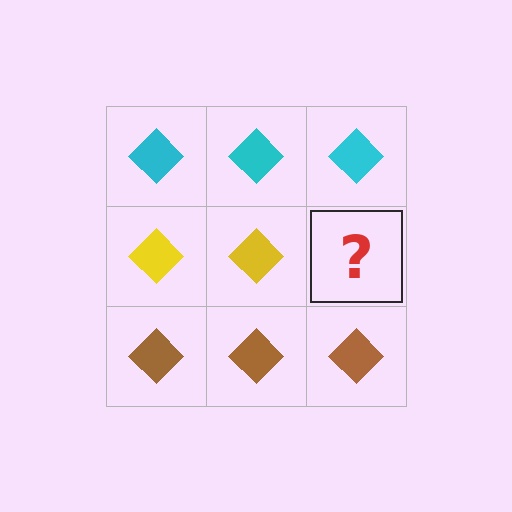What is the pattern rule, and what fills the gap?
The rule is that each row has a consistent color. The gap should be filled with a yellow diamond.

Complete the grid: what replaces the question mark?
The question mark should be replaced with a yellow diamond.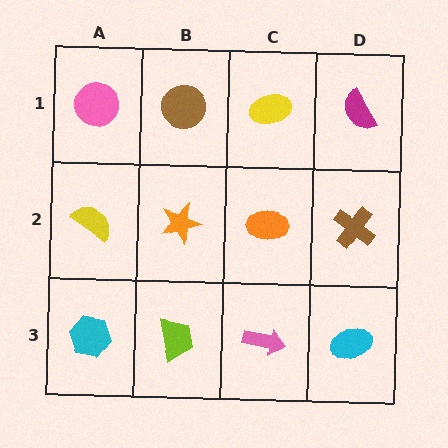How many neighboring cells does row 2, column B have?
4.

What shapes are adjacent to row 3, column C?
An orange ellipse (row 2, column C), a lime trapezoid (row 3, column B), a cyan ellipse (row 3, column D).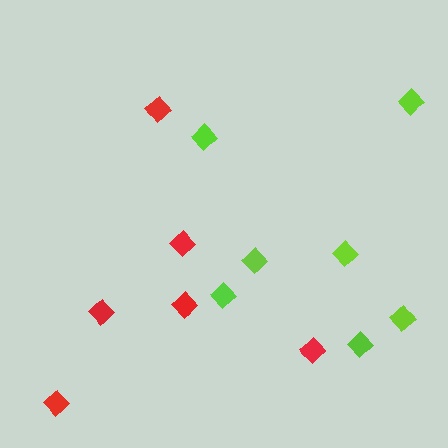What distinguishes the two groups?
There are 2 groups: one group of lime diamonds (7) and one group of red diamonds (6).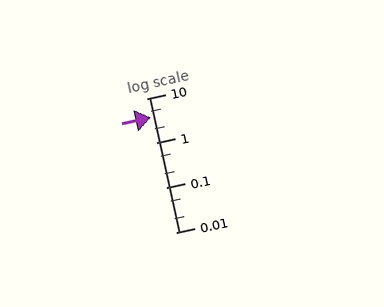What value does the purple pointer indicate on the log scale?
The pointer indicates approximately 3.7.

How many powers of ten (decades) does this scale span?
The scale spans 3 decades, from 0.01 to 10.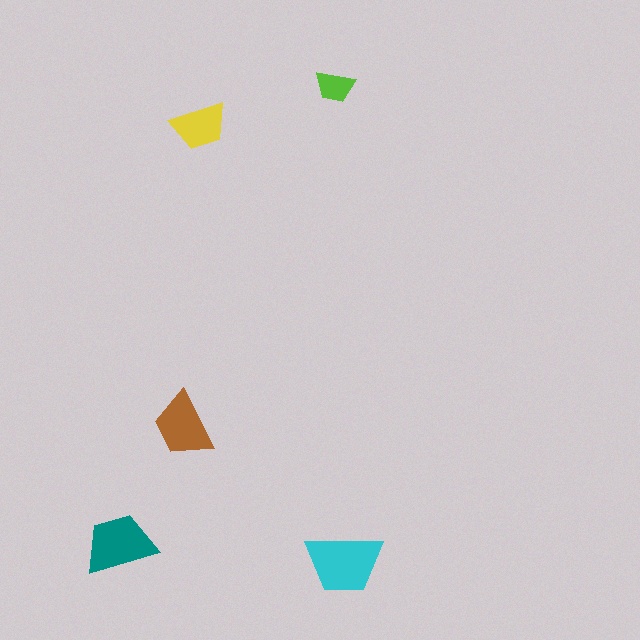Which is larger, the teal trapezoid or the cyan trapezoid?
The cyan one.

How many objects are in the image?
There are 5 objects in the image.